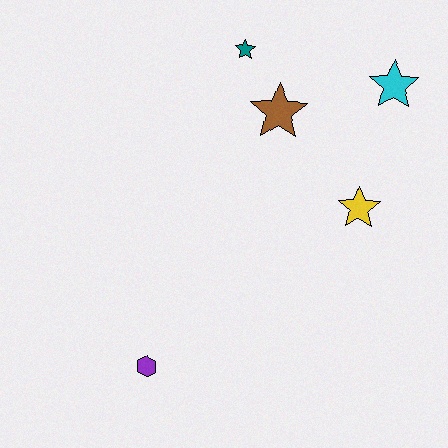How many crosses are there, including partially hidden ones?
There are no crosses.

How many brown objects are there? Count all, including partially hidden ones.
There is 1 brown object.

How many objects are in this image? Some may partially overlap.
There are 5 objects.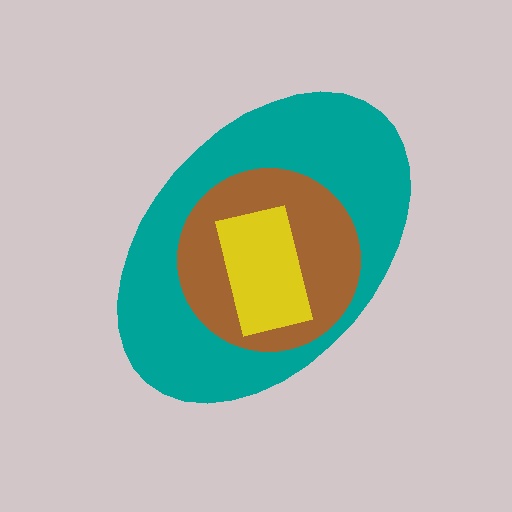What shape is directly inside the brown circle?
The yellow rectangle.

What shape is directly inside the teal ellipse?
The brown circle.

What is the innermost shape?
The yellow rectangle.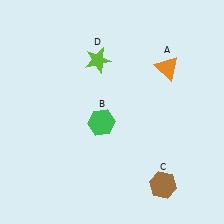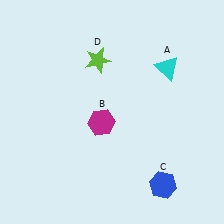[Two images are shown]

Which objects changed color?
A changed from orange to cyan. B changed from green to magenta. C changed from brown to blue.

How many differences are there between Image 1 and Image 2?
There are 3 differences between the two images.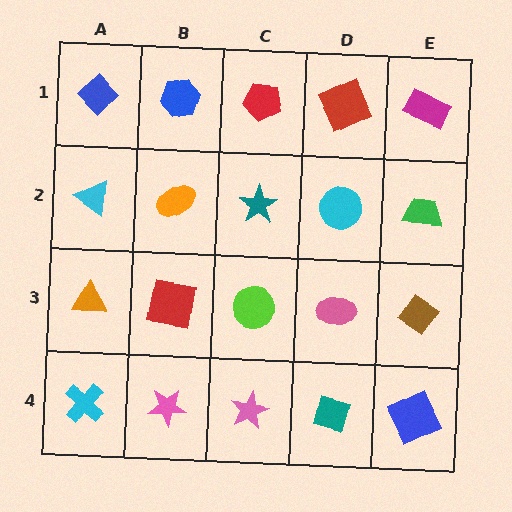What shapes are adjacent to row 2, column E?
A magenta rectangle (row 1, column E), a brown diamond (row 3, column E), a cyan circle (row 2, column D).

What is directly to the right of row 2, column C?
A cyan circle.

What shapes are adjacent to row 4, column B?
A red square (row 3, column B), a cyan cross (row 4, column A), a pink star (row 4, column C).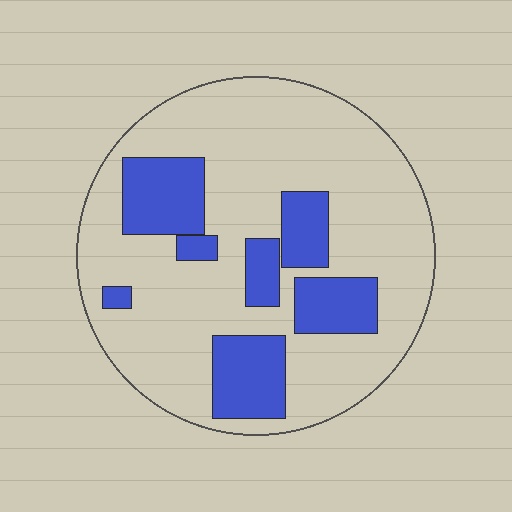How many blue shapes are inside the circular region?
7.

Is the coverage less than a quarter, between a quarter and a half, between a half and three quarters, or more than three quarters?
Less than a quarter.